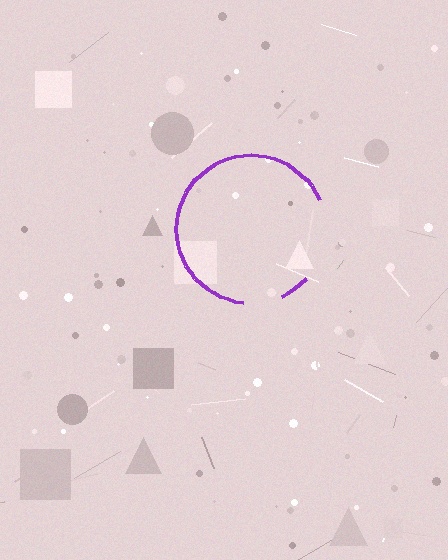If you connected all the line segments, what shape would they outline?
They would outline a circle.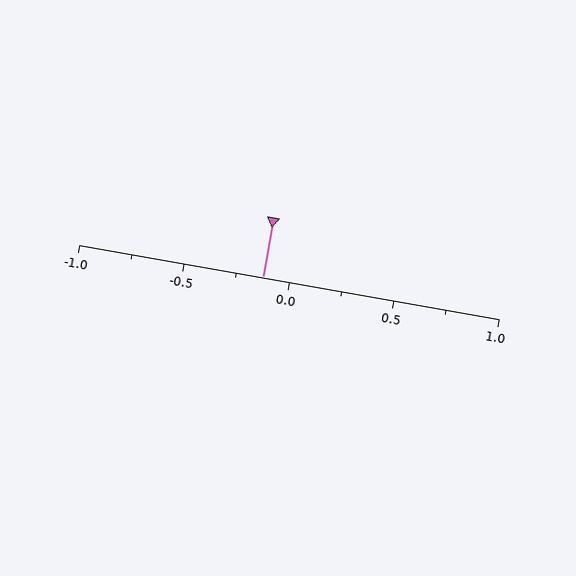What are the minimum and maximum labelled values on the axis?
The axis runs from -1.0 to 1.0.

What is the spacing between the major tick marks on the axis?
The major ticks are spaced 0.5 apart.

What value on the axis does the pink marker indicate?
The marker indicates approximately -0.12.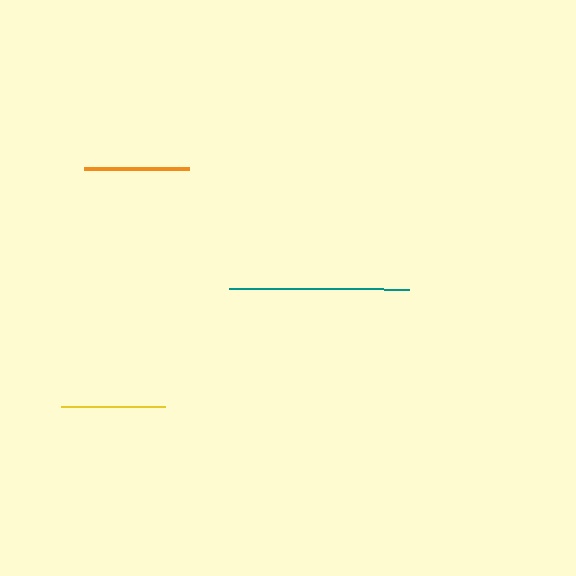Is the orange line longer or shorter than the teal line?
The teal line is longer than the orange line.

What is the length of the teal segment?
The teal segment is approximately 180 pixels long.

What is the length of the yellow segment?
The yellow segment is approximately 104 pixels long.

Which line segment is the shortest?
The yellow line is the shortest at approximately 104 pixels.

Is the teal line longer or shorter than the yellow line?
The teal line is longer than the yellow line.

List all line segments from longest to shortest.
From longest to shortest: teal, orange, yellow.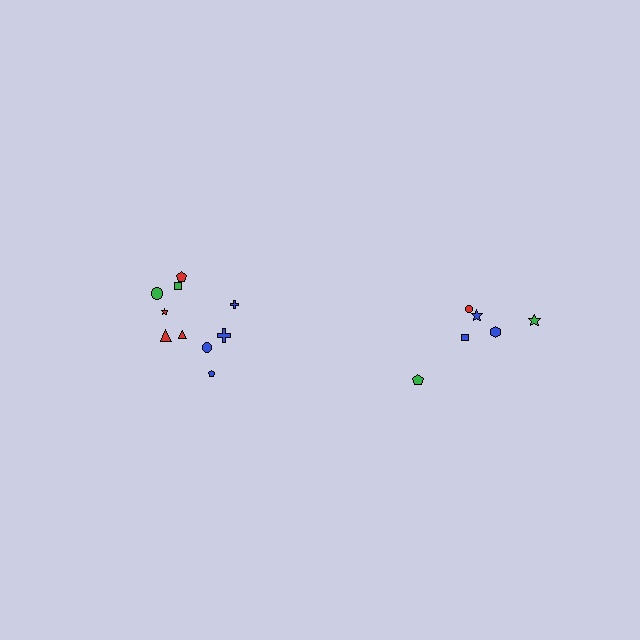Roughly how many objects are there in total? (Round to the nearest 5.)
Roughly 15 objects in total.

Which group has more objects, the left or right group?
The left group.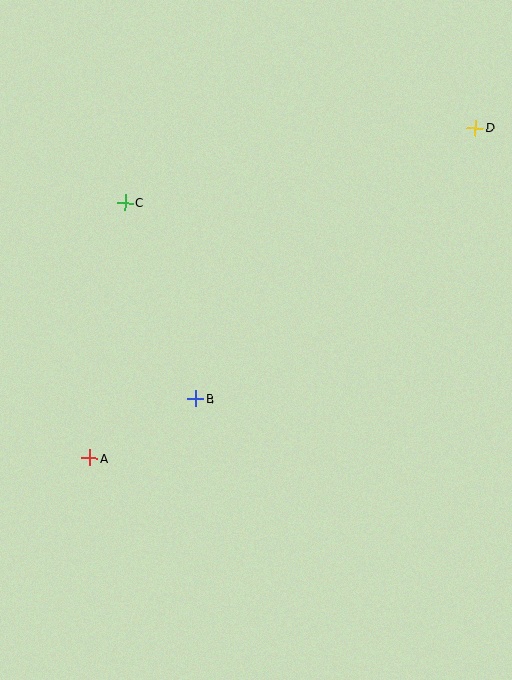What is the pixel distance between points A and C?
The distance between A and C is 258 pixels.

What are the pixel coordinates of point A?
Point A is at (90, 458).